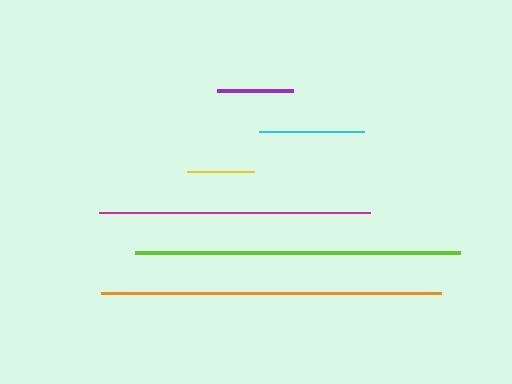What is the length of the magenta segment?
The magenta segment is approximately 272 pixels long.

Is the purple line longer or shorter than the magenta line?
The magenta line is longer than the purple line.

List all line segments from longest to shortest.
From longest to shortest: orange, lime, magenta, cyan, purple, yellow.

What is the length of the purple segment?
The purple segment is approximately 76 pixels long.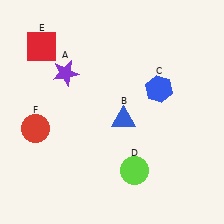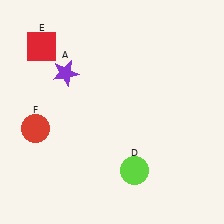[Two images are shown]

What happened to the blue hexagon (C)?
The blue hexagon (C) was removed in Image 2. It was in the top-right area of Image 1.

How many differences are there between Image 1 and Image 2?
There are 2 differences between the two images.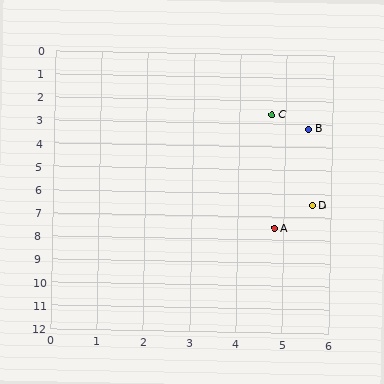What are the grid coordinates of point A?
Point A is at approximately (4.8, 7.5).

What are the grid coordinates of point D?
Point D is at approximately (5.6, 6.5).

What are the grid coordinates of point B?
Point B is at approximately (5.5, 3.2).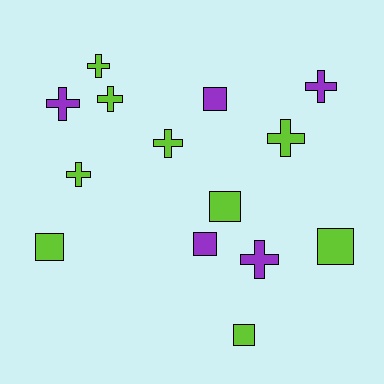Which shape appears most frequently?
Cross, with 8 objects.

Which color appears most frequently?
Lime, with 9 objects.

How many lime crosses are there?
There are 5 lime crosses.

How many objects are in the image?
There are 14 objects.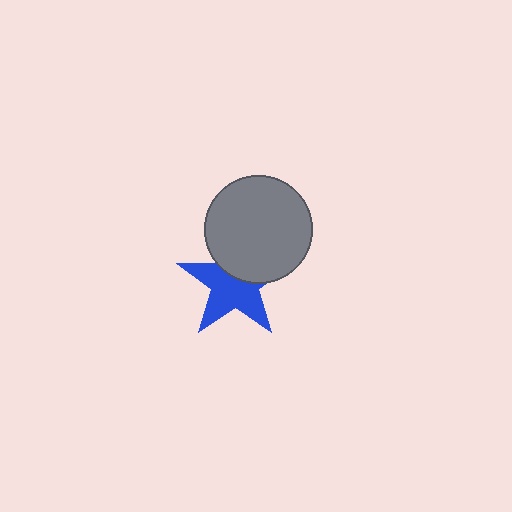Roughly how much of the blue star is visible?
About half of it is visible (roughly 62%).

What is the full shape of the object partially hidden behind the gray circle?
The partially hidden object is a blue star.